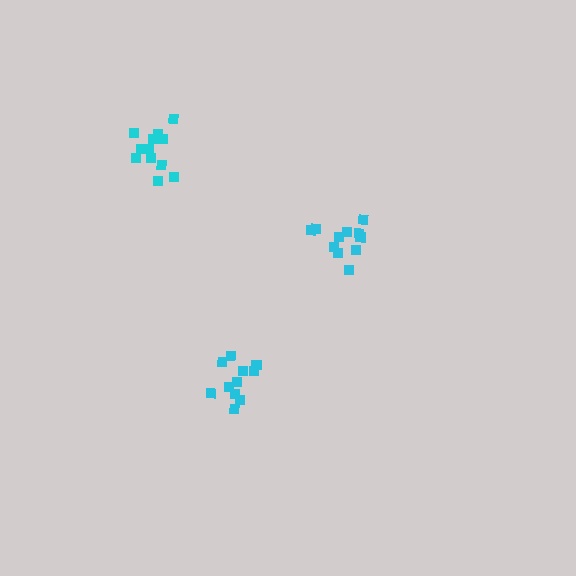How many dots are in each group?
Group 1: 11 dots, Group 2: 12 dots, Group 3: 11 dots (34 total).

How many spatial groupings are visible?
There are 3 spatial groupings.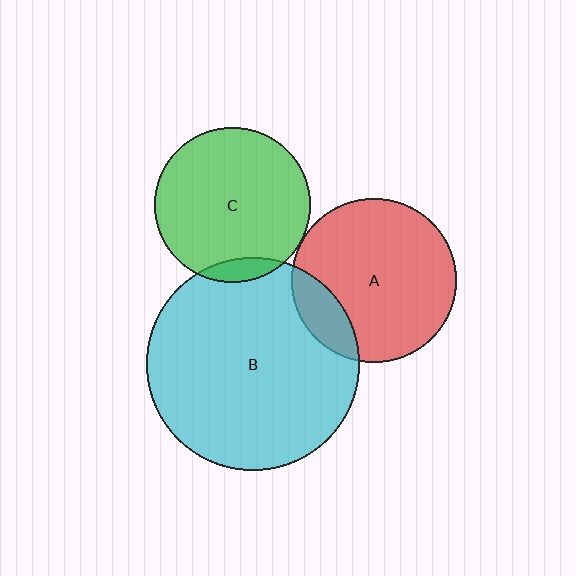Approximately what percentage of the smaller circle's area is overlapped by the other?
Approximately 10%.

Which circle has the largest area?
Circle B (cyan).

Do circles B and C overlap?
Yes.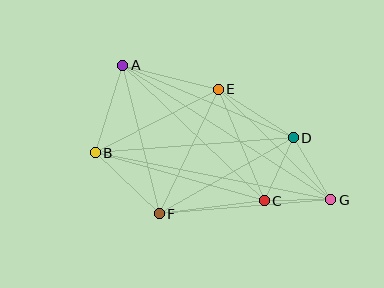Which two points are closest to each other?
Points C and G are closest to each other.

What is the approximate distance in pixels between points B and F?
The distance between B and F is approximately 88 pixels.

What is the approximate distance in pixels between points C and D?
The distance between C and D is approximately 70 pixels.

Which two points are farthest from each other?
Points A and G are farthest from each other.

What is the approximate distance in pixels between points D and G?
The distance between D and G is approximately 73 pixels.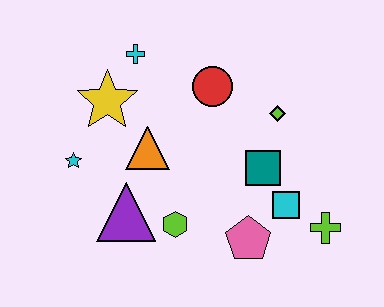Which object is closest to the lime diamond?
The teal square is closest to the lime diamond.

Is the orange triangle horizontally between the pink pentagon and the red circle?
No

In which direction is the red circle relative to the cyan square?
The red circle is above the cyan square.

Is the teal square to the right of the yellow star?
Yes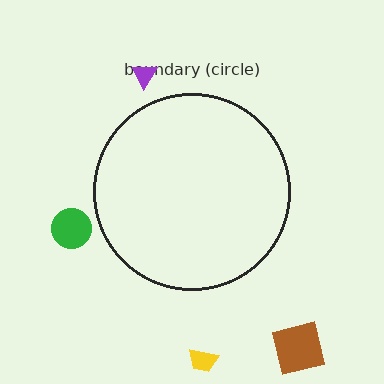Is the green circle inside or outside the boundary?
Outside.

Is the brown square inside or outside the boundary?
Outside.